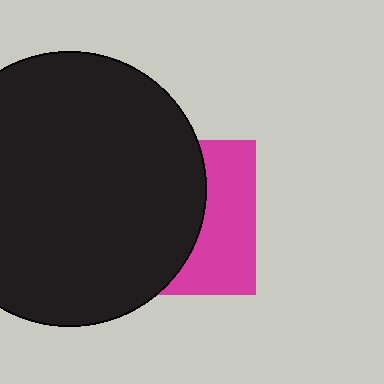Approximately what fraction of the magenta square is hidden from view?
Roughly 62% of the magenta square is hidden behind the black circle.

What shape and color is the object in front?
The object in front is a black circle.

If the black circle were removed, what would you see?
You would see the complete magenta square.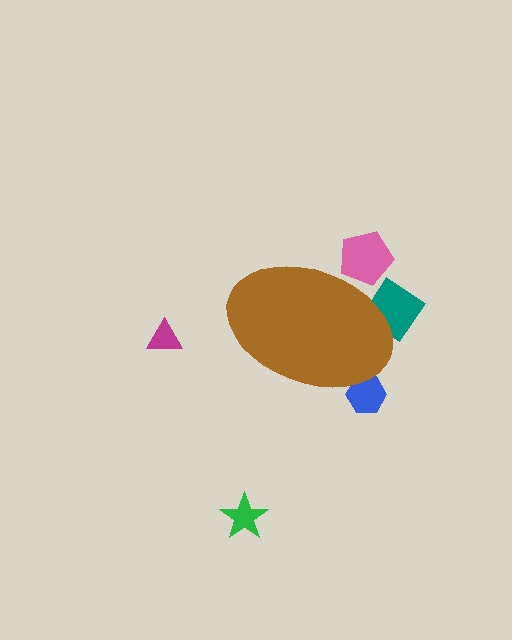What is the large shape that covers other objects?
A brown ellipse.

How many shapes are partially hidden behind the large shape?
3 shapes are partially hidden.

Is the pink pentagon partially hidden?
Yes, the pink pentagon is partially hidden behind the brown ellipse.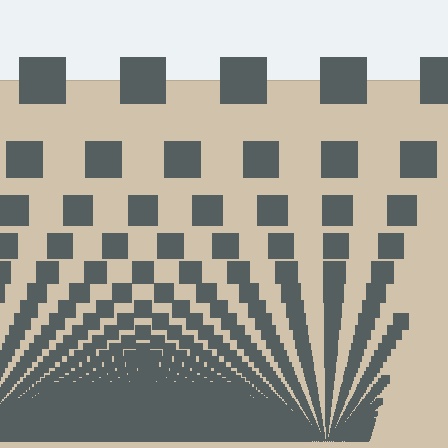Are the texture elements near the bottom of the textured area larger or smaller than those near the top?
Smaller. The gradient is inverted — elements near the bottom are smaller and denser.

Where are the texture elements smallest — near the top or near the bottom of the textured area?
Near the bottom.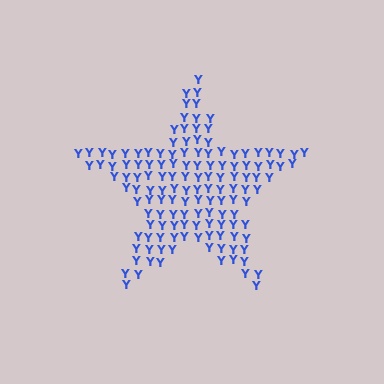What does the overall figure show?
The overall figure shows a star.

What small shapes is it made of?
It is made of small letter Y's.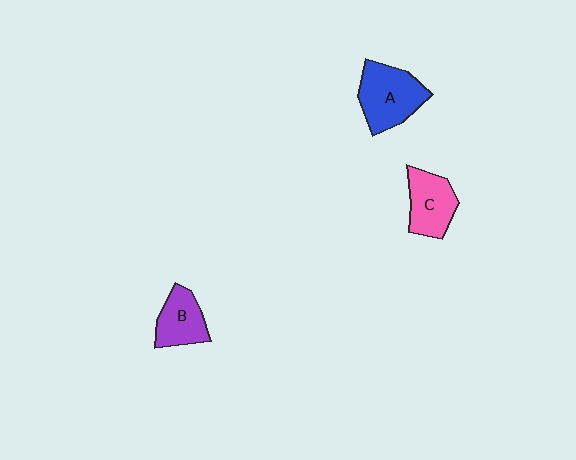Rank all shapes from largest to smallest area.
From largest to smallest: A (blue), C (pink), B (purple).